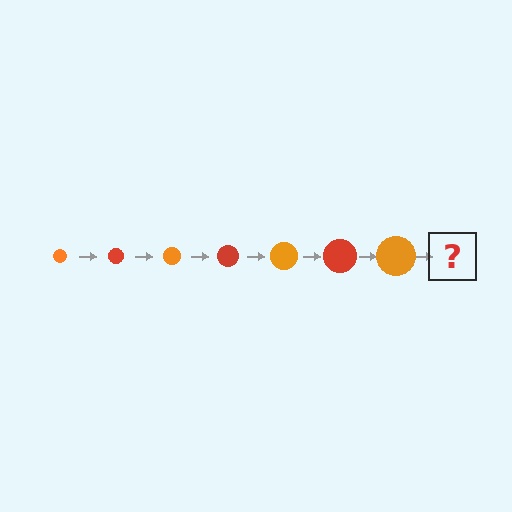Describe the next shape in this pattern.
It should be a red circle, larger than the previous one.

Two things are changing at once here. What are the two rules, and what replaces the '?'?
The two rules are that the circle grows larger each step and the color cycles through orange and red. The '?' should be a red circle, larger than the previous one.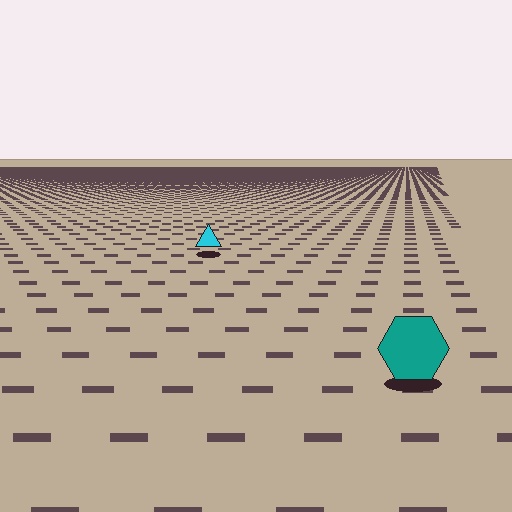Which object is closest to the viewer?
The teal hexagon is closest. The texture marks near it are larger and more spread out.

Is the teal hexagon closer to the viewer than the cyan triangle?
Yes. The teal hexagon is closer — you can tell from the texture gradient: the ground texture is coarser near it.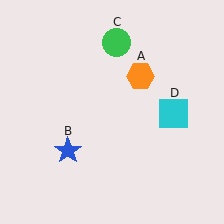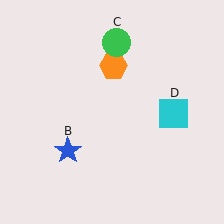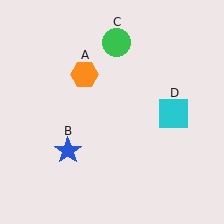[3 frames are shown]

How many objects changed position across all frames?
1 object changed position: orange hexagon (object A).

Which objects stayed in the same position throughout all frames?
Blue star (object B) and green circle (object C) and cyan square (object D) remained stationary.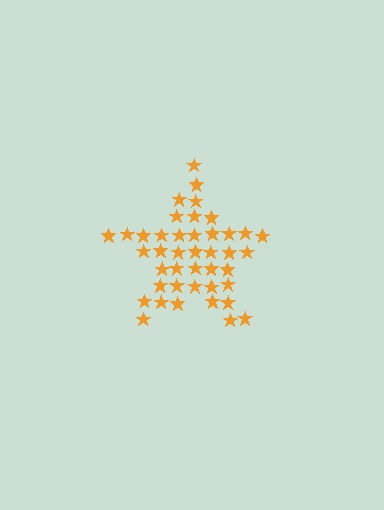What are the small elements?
The small elements are stars.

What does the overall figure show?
The overall figure shows a star.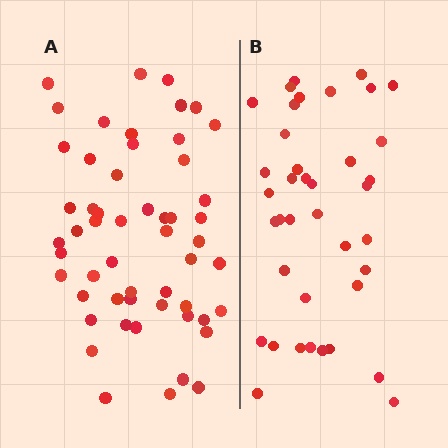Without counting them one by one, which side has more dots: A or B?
Region A (the left region) has more dots.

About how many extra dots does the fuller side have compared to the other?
Region A has approximately 15 more dots than region B.